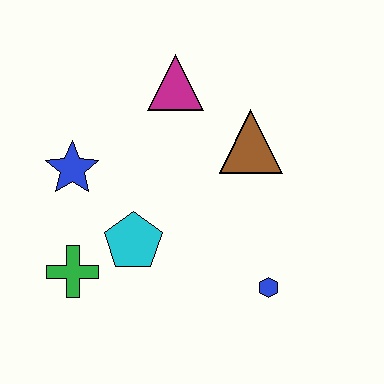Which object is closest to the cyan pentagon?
The green cross is closest to the cyan pentagon.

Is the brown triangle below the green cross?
No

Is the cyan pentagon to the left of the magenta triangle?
Yes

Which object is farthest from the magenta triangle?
The blue hexagon is farthest from the magenta triangle.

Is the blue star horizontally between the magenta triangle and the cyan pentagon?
No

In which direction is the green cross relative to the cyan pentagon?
The green cross is to the left of the cyan pentagon.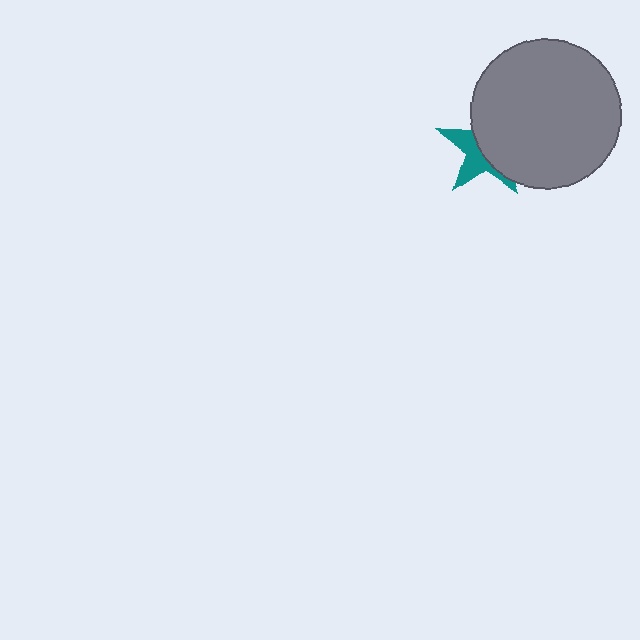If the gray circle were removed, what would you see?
You would see the complete teal star.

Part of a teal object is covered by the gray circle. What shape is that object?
It is a star.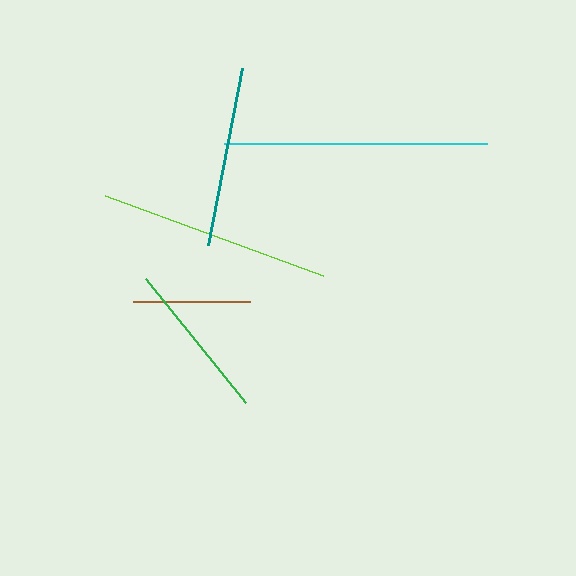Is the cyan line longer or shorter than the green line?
The cyan line is longer than the green line.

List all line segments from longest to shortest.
From longest to shortest: cyan, lime, teal, green, brown.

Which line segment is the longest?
The cyan line is the longest at approximately 263 pixels.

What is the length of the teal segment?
The teal segment is approximately 181 pixels long.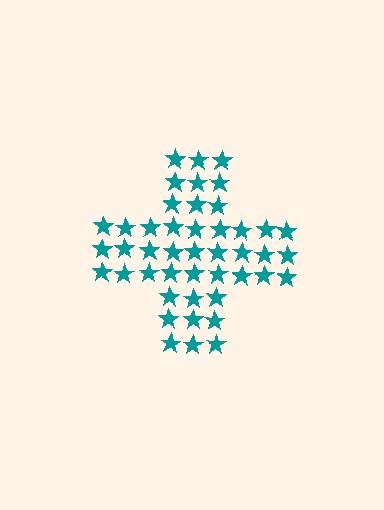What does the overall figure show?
The overall figure shows a cross.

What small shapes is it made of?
It is made of small stars.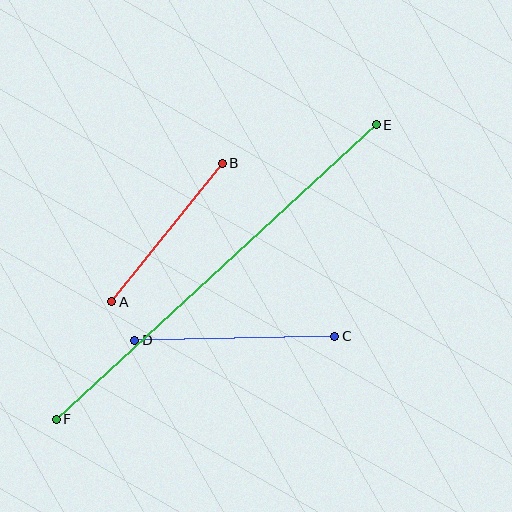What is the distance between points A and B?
The distance is approximately 177 pixels.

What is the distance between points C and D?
The distance is approximately 200 pixels.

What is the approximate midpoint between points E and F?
The midpoint is at approximately (216, 272) pixels.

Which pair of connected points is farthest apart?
Points E and F are farthest apart.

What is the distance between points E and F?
The distance is approximately 435 pixels.